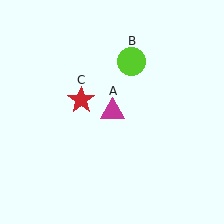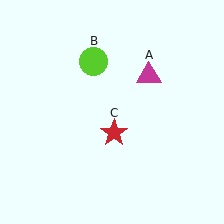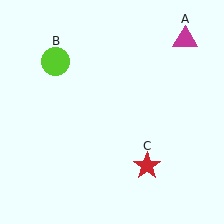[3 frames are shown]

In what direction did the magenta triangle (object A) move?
The magenta triangle (object A) moved up and to the right.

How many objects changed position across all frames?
3 objects changed position: magenta triangle (object A), lime circle (object B), red star (object C).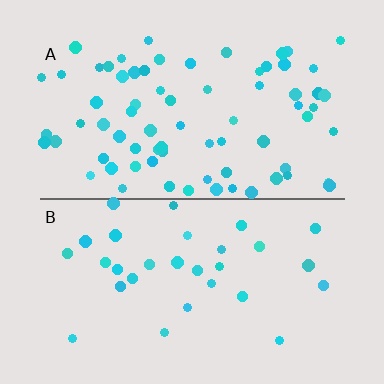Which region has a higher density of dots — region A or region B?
A (the top).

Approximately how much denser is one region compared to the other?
Approximately 2.4× — region A over region B.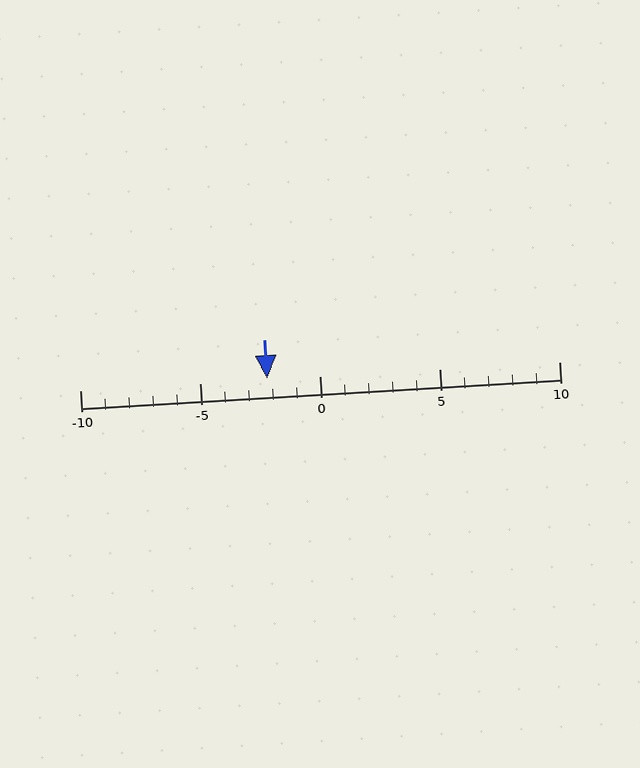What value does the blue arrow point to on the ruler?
The blue arrow points to approximately -2.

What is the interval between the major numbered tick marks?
The major tick marks are spaced 5 units apart.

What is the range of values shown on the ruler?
The ruler shows values from -10 to 10.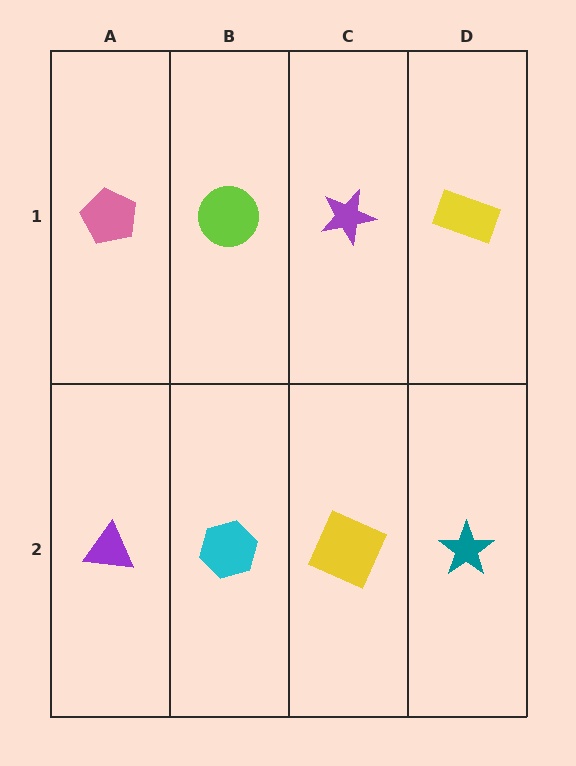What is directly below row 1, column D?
A teal star.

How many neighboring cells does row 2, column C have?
3.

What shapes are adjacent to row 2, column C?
A purple star (row 1, column C), a cyan hexagon (row 2, column B), a teal star (row 2, column D).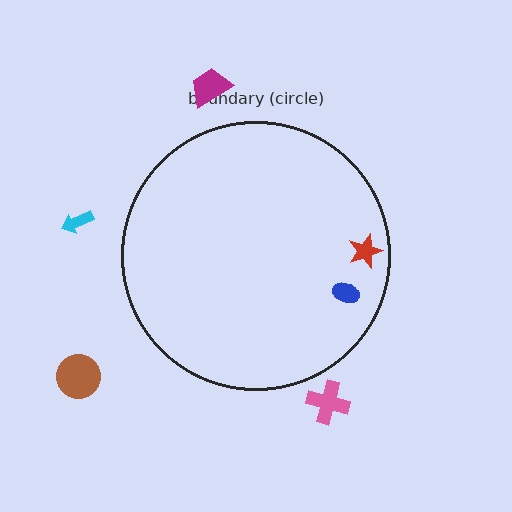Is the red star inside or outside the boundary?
Inside.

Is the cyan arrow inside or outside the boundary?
Outside.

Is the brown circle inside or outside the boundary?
Outside.